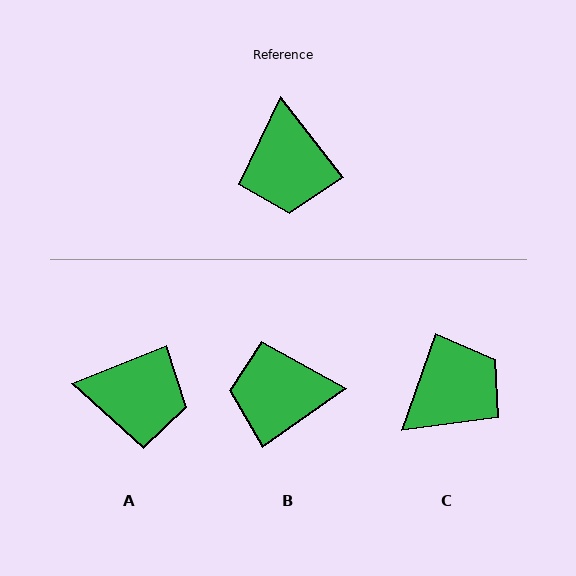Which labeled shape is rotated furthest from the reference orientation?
C, about 123 degrees away.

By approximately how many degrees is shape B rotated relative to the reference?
Approximately 93 degrees clockwise.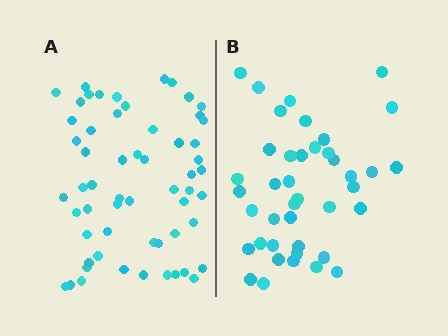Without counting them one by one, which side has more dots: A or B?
Region A (the left region) has more dots.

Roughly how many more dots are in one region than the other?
Region A has approximately 15 more dots than region B.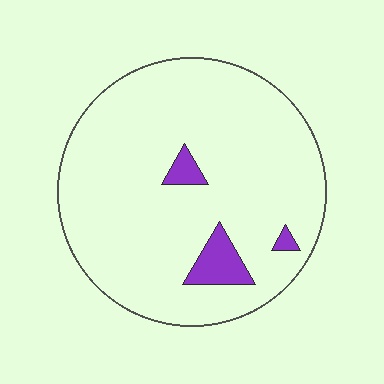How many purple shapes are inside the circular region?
3.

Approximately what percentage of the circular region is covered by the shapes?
Approximately 5%.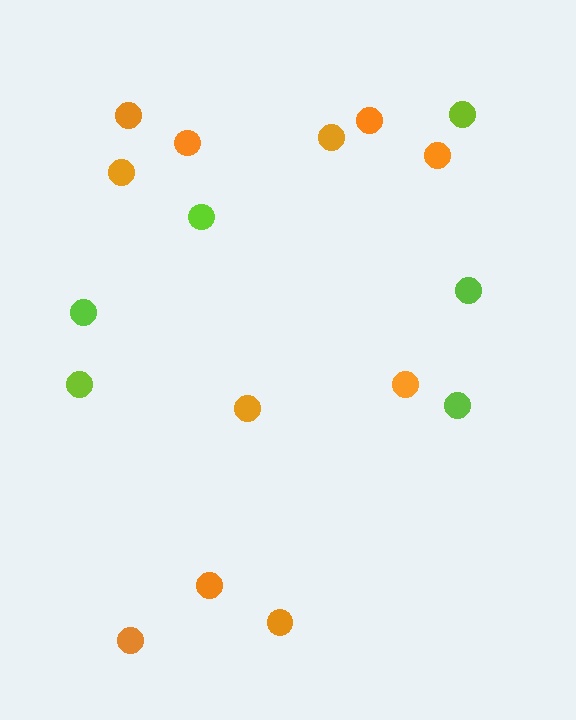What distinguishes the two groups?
There are 2 groups: one group of lime circles (6) and one group of orange circles (11).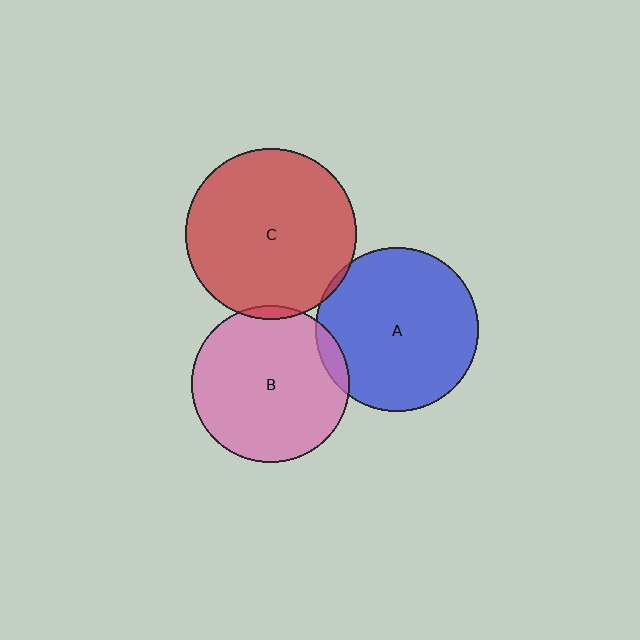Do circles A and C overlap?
Yes.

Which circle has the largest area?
Circle C (red).